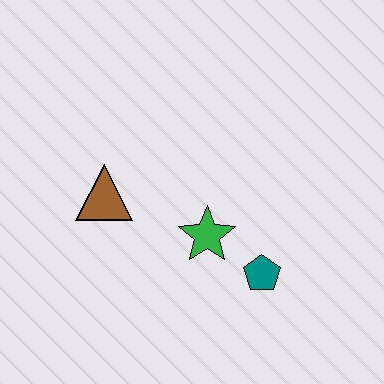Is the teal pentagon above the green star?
No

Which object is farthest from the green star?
The brown triangle is farthest from the green star.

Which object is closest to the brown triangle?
The green star is closest to the brown triangle.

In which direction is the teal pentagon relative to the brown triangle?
The teal pentagon is to the right of the brown triangle.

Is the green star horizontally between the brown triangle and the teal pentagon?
Yes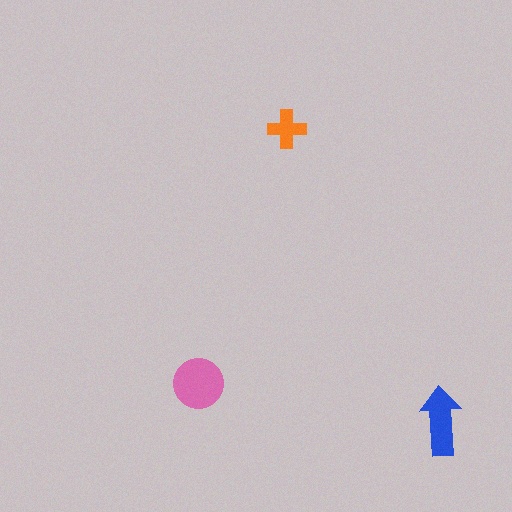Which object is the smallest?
The orange cross.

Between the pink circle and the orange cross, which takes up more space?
The pink circle.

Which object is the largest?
The pink circle.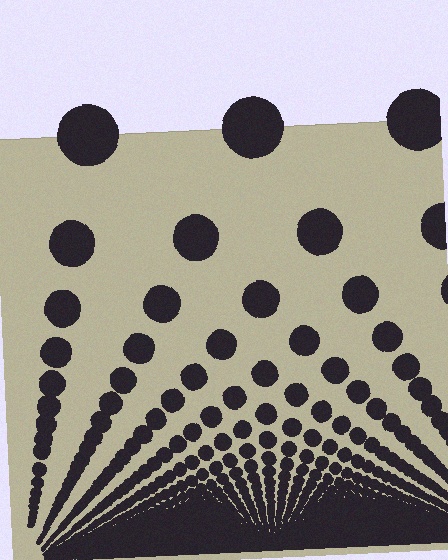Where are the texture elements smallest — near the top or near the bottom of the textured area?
Near the bottom.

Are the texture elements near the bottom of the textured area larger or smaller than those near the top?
Smaller. The gradient is inverted — elements near the bottom are smaller and denser.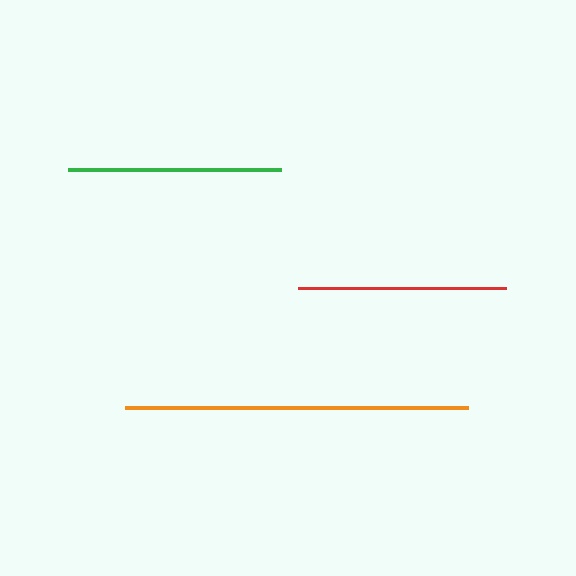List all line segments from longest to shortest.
From longest to shortest: orange, green, red.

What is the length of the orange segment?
The orange segment is approximately 343 pixels long.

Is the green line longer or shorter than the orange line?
The orange line is longer than the green line.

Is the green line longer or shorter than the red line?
The green line is longer than the red line.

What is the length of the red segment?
The red segment is approximately 208 pixels long.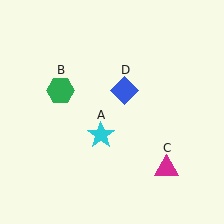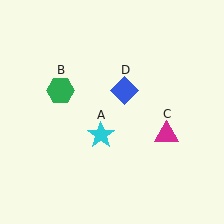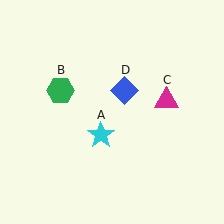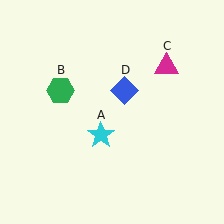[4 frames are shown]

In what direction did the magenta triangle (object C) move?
The magenta triangle (object C) moved up.